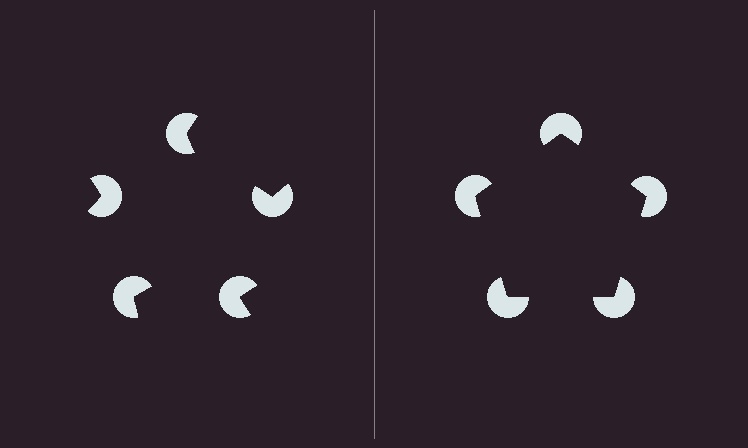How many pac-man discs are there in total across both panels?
10 — 5 on each side.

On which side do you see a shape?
An illusory pentagon appears on the right side. On the left side the wedge cuts are rotated, so no coherent shape forms.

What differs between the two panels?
The pac-man discs are positioned identically on both sides; only the wedge orientations differ. On the right they align to a pentagon; on the left they are misaligned.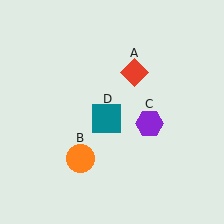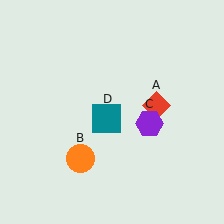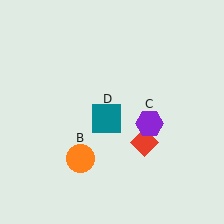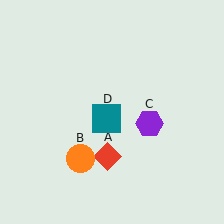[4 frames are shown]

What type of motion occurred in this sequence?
The red diamond (object A) rotated clockwise around the center of the scene.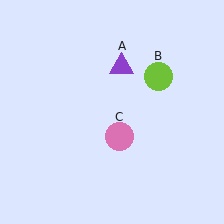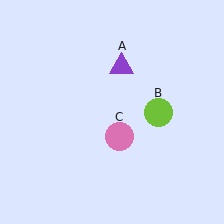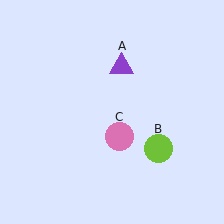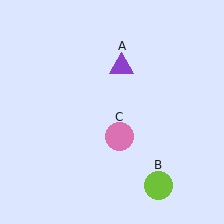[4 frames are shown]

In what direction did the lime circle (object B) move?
The lime circle (object B) moved down.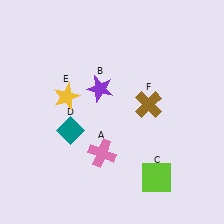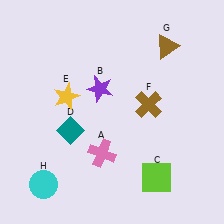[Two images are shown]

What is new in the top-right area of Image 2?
A brown triangle (G) was added in the top-right area of Image 2.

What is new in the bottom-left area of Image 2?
A cyan circle (H) was added in the bottom-left area of Image 2.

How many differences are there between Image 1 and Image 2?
There are 2 differences between the two images.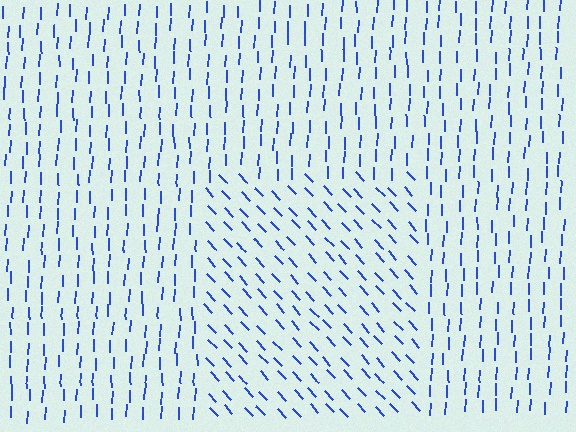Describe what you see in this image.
The image is filled with small blue line segments. A rectangle region in the image has lines oriented differently from the surrounding lines, creating a visible texture boundary.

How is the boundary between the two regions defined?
The boundary is defined purely by a change in line orientation (approximately 45 degrees difference). All lines are the same color and thickness.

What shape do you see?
I see a rectangle.